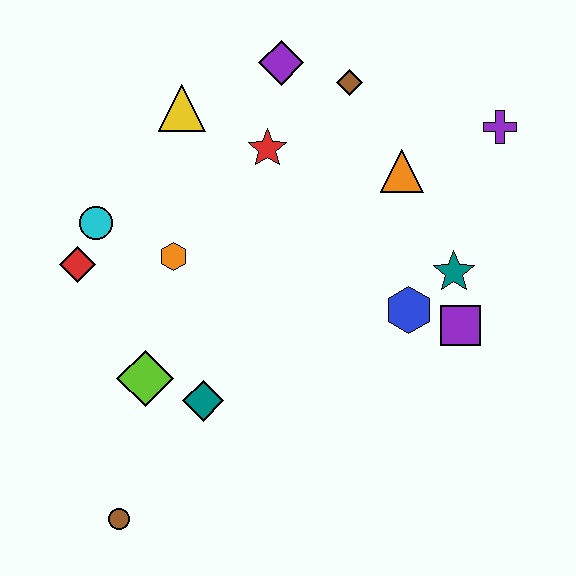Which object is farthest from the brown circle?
The purple cross is farthest from the brown circle.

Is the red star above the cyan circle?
Yes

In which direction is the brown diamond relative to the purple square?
The brown diamond is above the purple square.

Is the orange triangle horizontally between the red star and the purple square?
Yes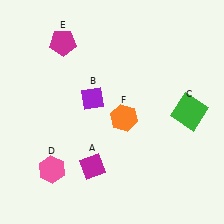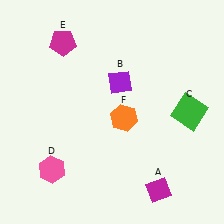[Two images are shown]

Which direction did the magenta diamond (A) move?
The magenta diamond (A) moved right.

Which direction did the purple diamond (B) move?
The purple diamond (B) moved right.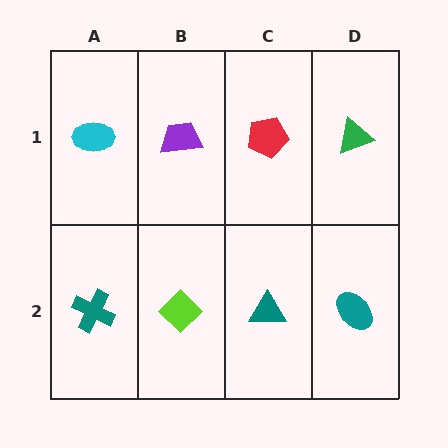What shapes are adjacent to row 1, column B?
A lime diamond (row 2, column B), a cyan ellipse (row 1, column A), a red pentagon (row 1, column C).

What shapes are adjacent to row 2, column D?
A green triangle (row 1, column D), a teal triangle (row 2, column C).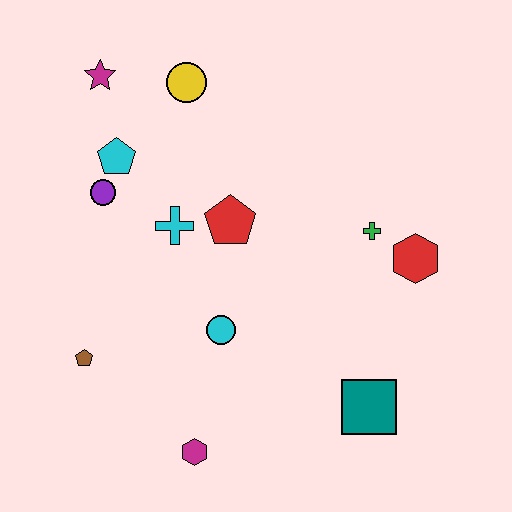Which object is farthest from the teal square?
The magenta star is farthest from the teal square.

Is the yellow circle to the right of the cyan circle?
No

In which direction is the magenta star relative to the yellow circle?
The magenta star is to the left of the yellow circle.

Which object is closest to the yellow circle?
The magenta star is closest to the yellow circle.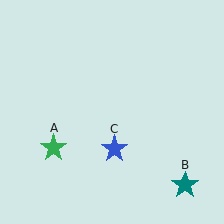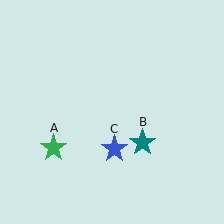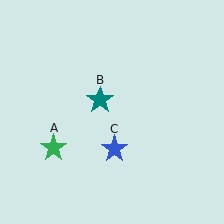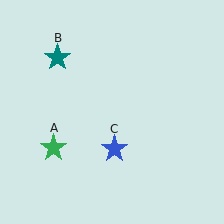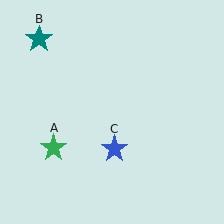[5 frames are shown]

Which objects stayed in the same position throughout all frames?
Green star (object A) and blue star (object C) remained stationary.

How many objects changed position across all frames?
1 object changed position: teal star (object B).